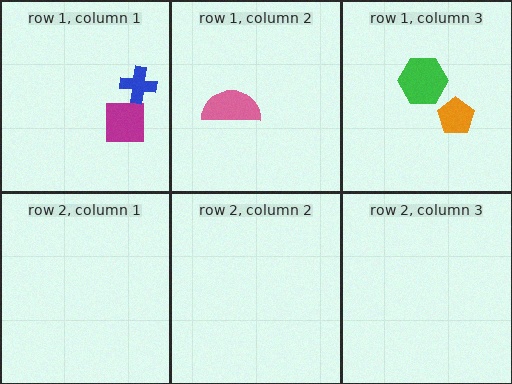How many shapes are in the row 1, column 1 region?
2.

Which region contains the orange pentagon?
The row 1, column 3 region.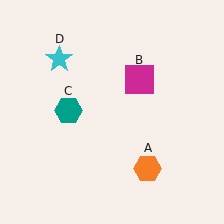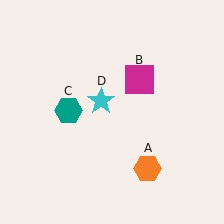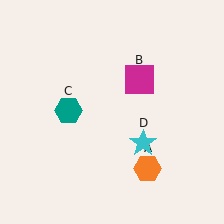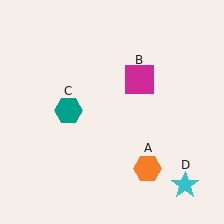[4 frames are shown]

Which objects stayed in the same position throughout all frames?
Orange hexagon (object A) and magenta square (object B) and teal hexagon (object C) remained stationary.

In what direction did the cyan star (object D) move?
The cyan star (object D) moved down and to the right.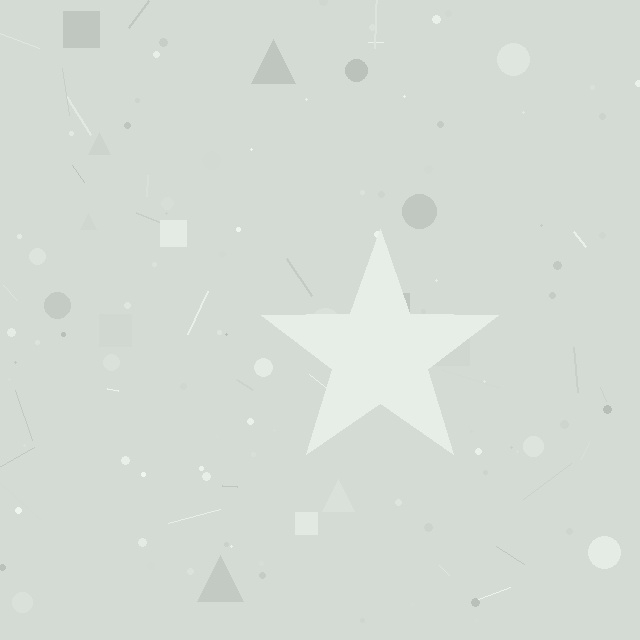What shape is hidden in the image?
A star is hidden in the image.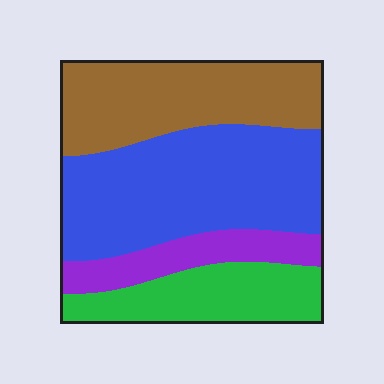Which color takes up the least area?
Purple, at roughly 10%.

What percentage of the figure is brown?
Brown covers 29% of the figure.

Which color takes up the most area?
Blue, at roughly 40%.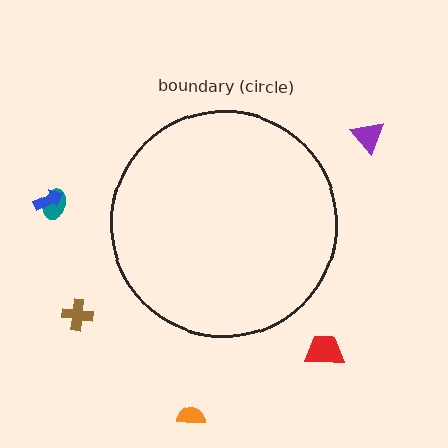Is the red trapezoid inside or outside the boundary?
Outside.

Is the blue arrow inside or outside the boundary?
Outside.